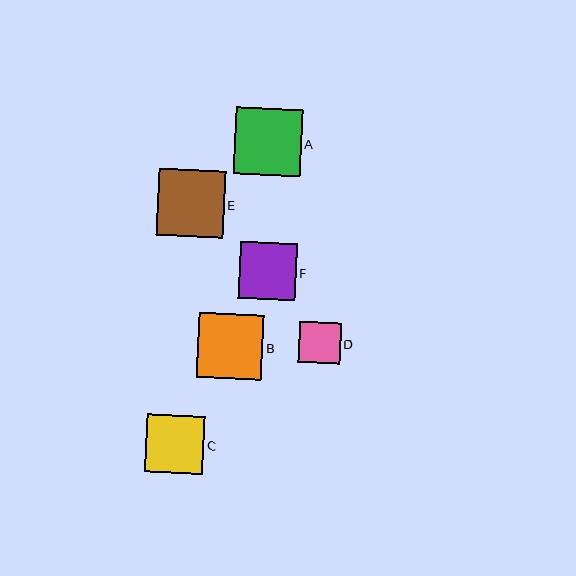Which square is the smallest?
Square D is the smallest with a size of approximately 42 pixels.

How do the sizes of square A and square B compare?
Square A and square B are approximately the same size.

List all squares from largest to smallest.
From largest to smallest: A, E, B, C, F, D.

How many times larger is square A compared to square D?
Square A is approximately 1.6 times the size of square D.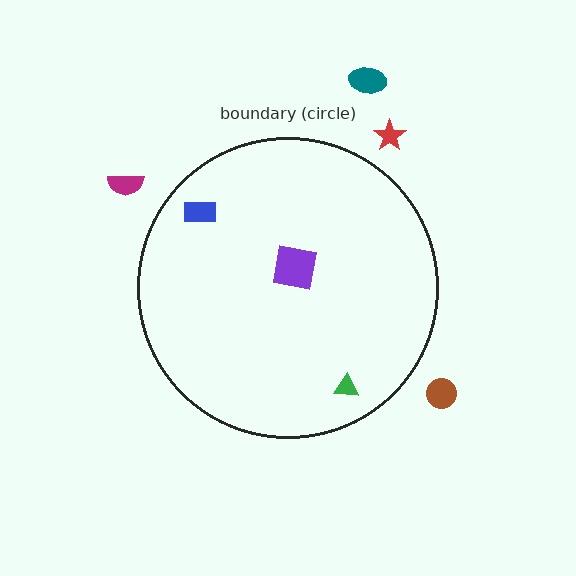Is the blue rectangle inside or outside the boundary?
Inside.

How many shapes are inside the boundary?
3 inside, 4 outside.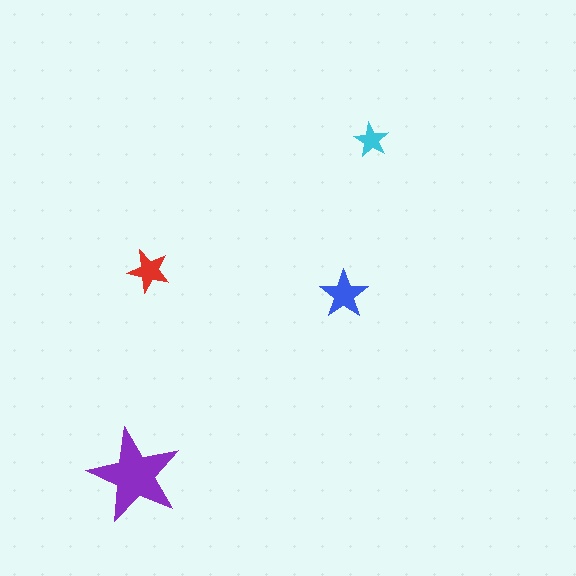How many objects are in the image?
There are 4 objects in the image.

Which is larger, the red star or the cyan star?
The red one.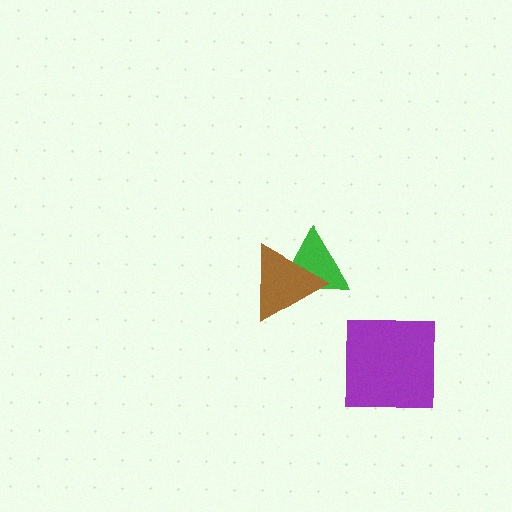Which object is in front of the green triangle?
The brown triangle is in front of the green triangle.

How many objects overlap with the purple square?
0 objects overlap with the purple square.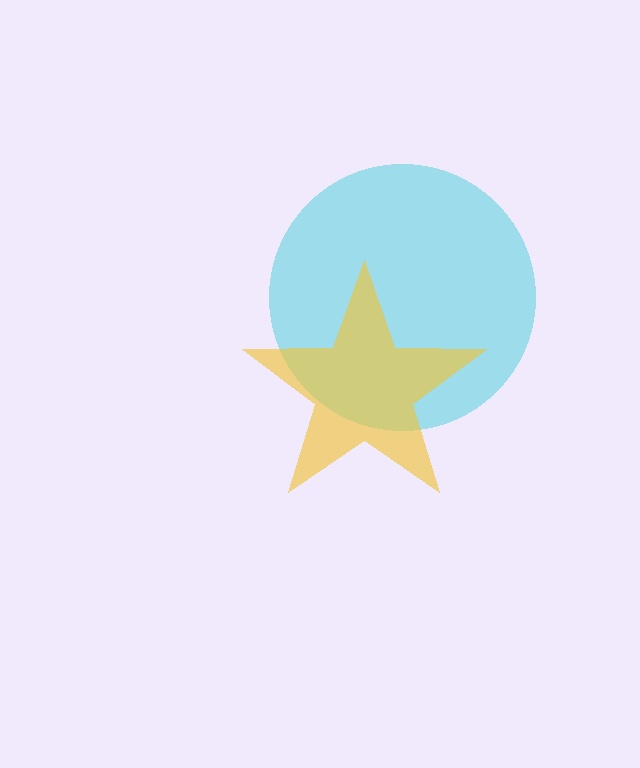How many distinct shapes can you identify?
There are 2 distinct shapes: a cyan circle, a yellow star.